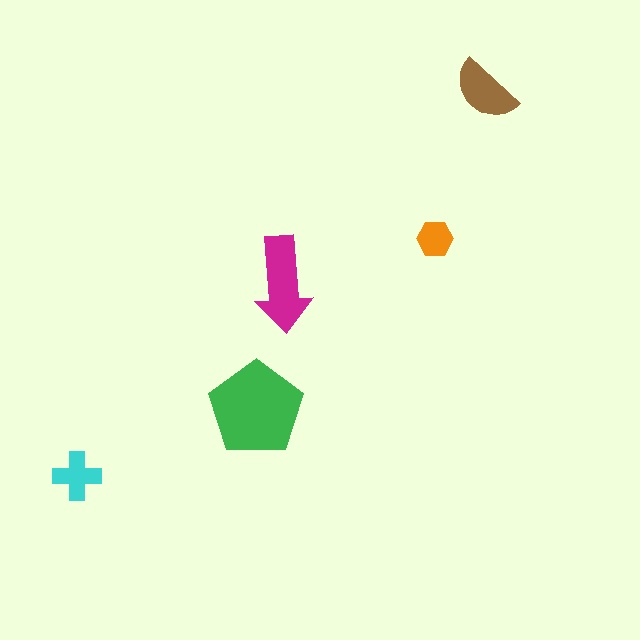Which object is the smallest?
The orange hexagon.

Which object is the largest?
The green pentagon.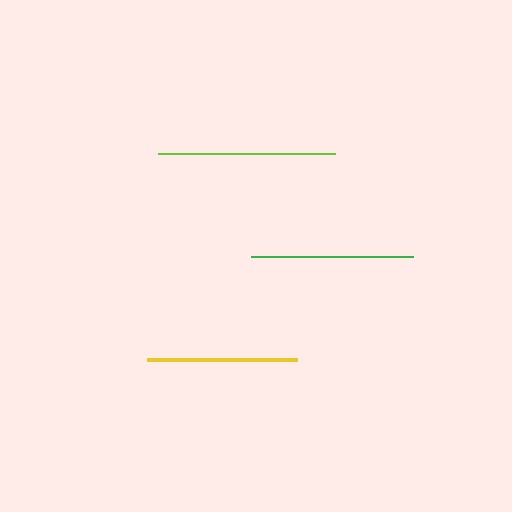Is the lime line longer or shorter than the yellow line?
The lime line is longer than the yellow line.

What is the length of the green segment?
The green segment is approximately 163 pixels long.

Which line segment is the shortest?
The yellow line is the shortest at approximately 150 pixels.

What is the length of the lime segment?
The lime segment is approximately 178 pixels long.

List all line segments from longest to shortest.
From longest to shortest: lime, green, yellow.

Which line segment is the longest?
The lime line is the longest at approximately 178 pixels.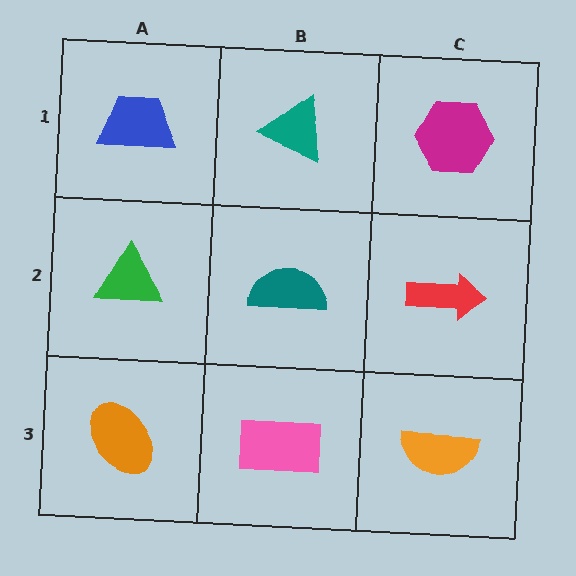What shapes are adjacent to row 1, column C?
A red arrow (row 2, column C), a teal triangle (row 1, column B).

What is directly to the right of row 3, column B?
An orange semicircle.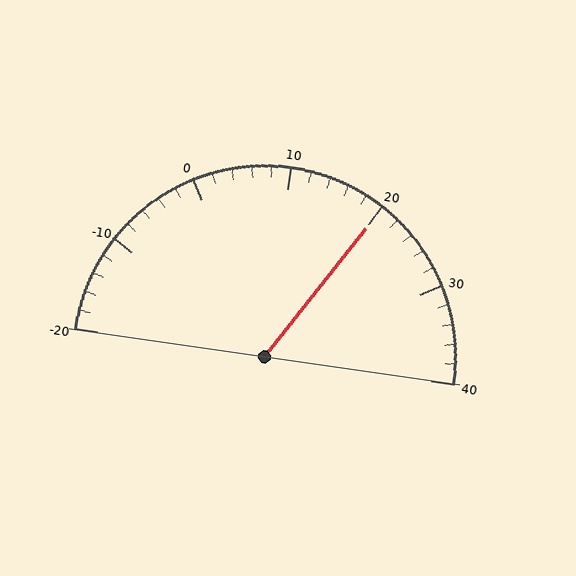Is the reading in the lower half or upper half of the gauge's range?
The reading is in the upper half of the range (-20 to 40).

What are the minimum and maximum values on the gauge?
The gauge ranges from -20 to 40.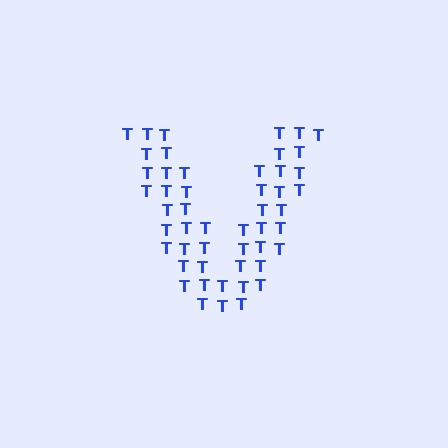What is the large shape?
The large shape is the letter V.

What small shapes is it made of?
It is made of small letter T's.